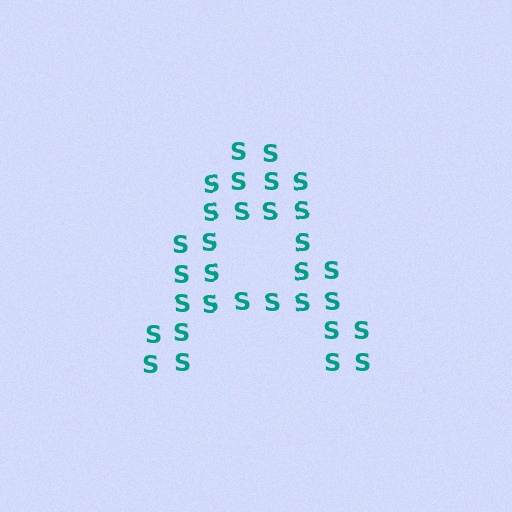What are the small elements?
The small elements are letter S's.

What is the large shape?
The large shape is the letter A.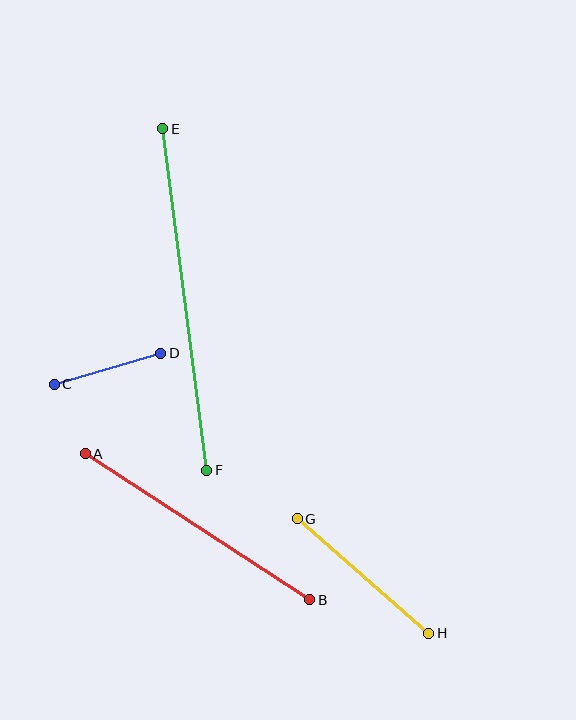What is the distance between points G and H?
The distance is approximately 174 pixels.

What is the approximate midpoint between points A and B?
The midpoint is at approximately (198, 527) pixels.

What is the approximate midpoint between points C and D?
The midpoint is at approximately (108, 369) pixels.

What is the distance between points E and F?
The distance is approximately 344 pixels.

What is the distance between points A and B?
The distance is approximately 268 pixels.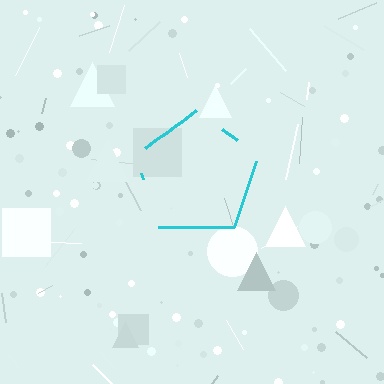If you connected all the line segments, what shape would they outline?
They would outline a pentagon.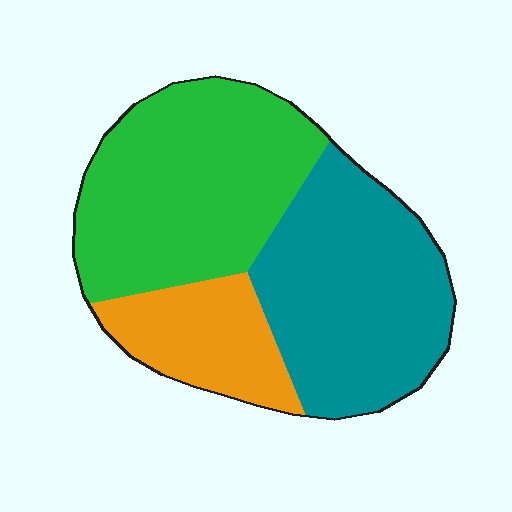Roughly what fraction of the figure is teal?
Teal covers 40% of the figure.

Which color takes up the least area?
Orange, at roughly 20%.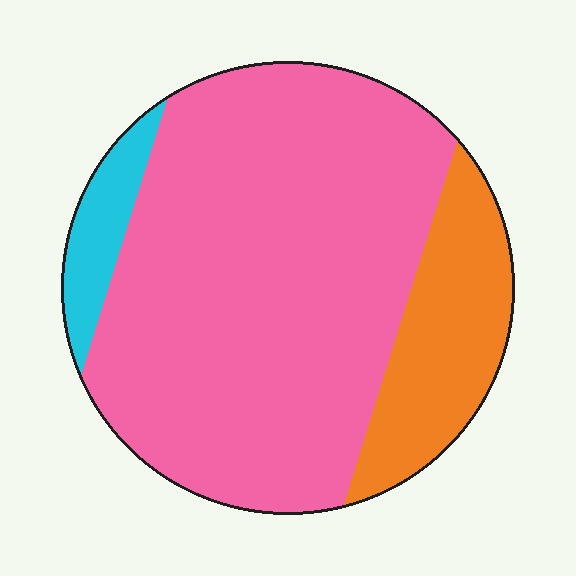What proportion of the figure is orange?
Orange takes up about one fifth (1/5) of the figure.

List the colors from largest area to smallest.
From largest to smallest: pink, orange, cyan.